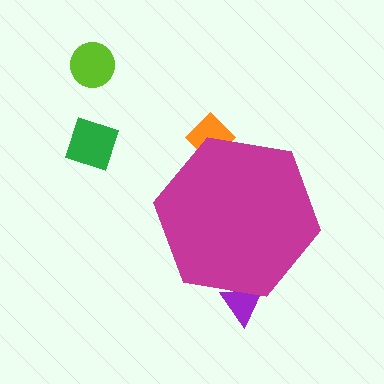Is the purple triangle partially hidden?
Yes, the purple triangle is partially hidden behind the magenta hexagon.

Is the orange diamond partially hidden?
Yes, the orange diamond is partially hidden behind the magenta hexagon.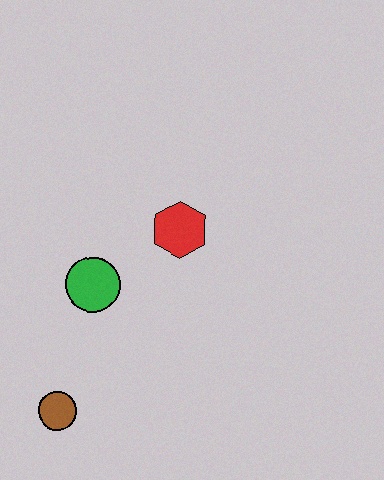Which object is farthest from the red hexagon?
The brown circle is farthest from the red hexagon.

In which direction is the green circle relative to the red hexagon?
The green circle is to the left of the red hexagon.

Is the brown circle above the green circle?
No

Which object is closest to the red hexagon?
The green circle is closest to the red hexagon.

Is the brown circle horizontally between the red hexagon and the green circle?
No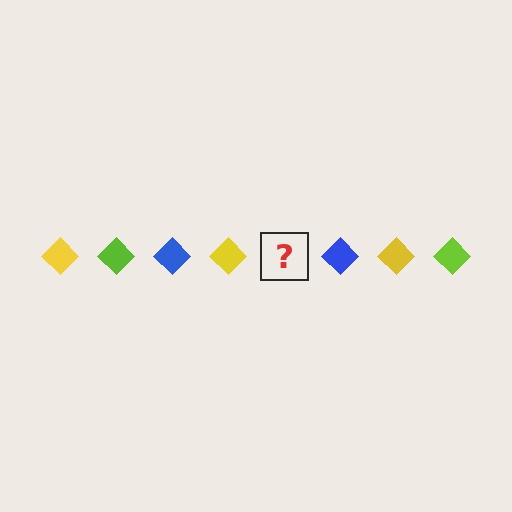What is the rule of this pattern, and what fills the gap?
The rule is that the pattern cycles through yellow, lime, blue diamonds. The gap should be filled with a lime diamond.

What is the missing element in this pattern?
The missing element is a lime diamond.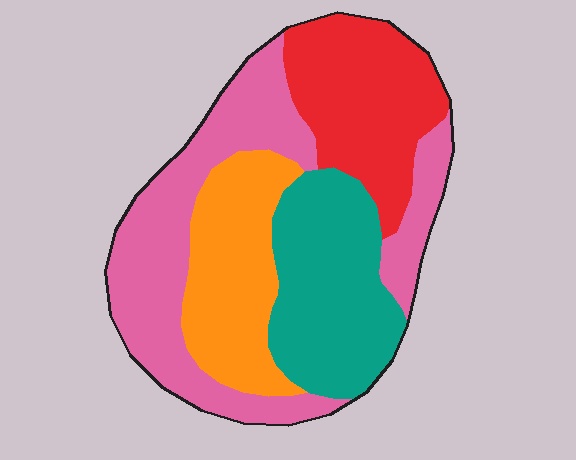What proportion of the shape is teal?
Teal takes up between a sixth and a third of the shape.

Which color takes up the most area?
Pink, at roughly 35%.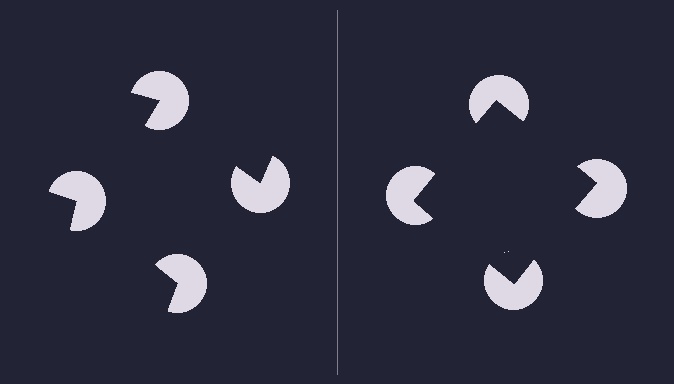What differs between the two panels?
The pac-man discs are positioned identically on both sides; only the wedge orientations differ. On the right they align to a square; on the left they are misaligned.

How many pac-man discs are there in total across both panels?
8 — 4 on each side.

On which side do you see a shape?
An illusory square appears on the right side. On the left side the wedge cuts are rotated, so no coherent shape forms.